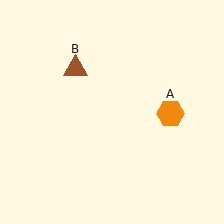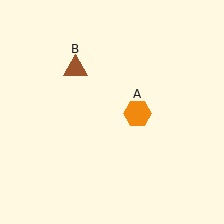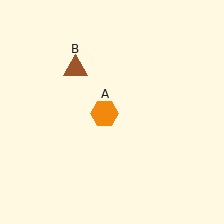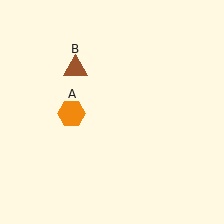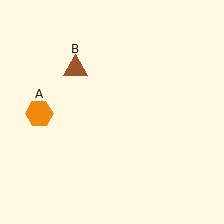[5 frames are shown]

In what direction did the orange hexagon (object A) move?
The orange hexagon (object A) moved left.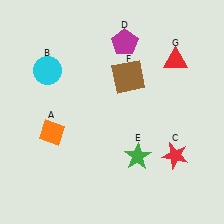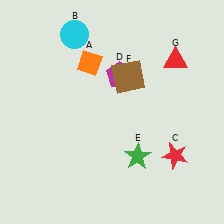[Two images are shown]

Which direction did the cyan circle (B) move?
The cyan circle (B) moved up.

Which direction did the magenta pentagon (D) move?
The magenta pentagon (D) moved down.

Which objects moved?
The objects that moved are: the orange diamond (A), the cyan circle (B), the magenta pentagon (D).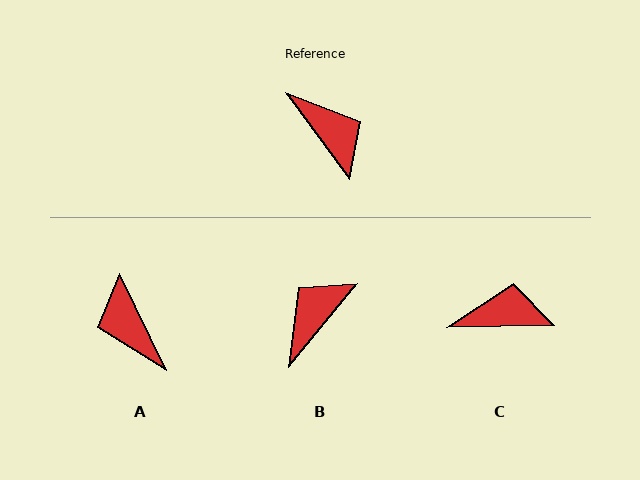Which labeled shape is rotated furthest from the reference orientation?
A, about 169 degrees away.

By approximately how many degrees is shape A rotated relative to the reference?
Approximately 169 degrees counter-clockwise.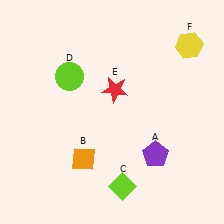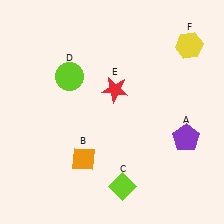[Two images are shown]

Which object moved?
The purple pentagon (A) moved right.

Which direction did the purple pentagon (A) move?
The purple pentagon (A) moved right.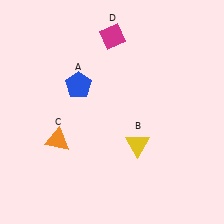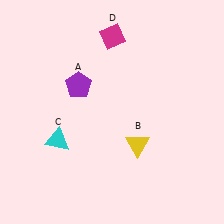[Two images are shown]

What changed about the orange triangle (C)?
In Image 1, C is orange. In Image 2, it changed to cyan.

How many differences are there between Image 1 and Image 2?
There are 2 differences between the two images.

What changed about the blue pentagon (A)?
In Image 1, A is blue. In Image 2, it changed to purple.